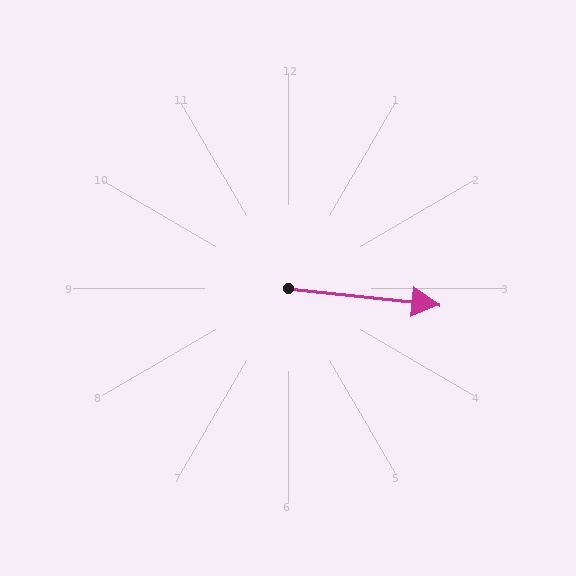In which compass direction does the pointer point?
East.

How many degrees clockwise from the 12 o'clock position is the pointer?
Approximately 96 degrees.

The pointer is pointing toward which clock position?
Roughly 3 o'clock.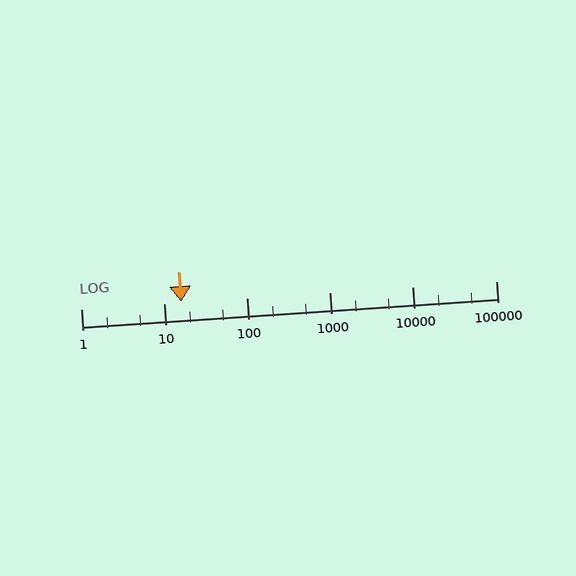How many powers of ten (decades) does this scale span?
The scale spans 5 decades, from 1 to 100000.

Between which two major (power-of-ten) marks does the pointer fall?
The pointer is between 10 and 100.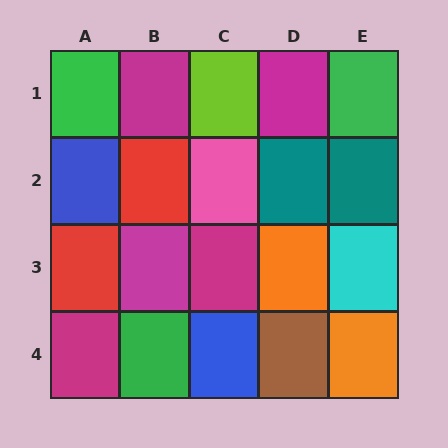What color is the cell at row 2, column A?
Blue.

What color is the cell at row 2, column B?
Red.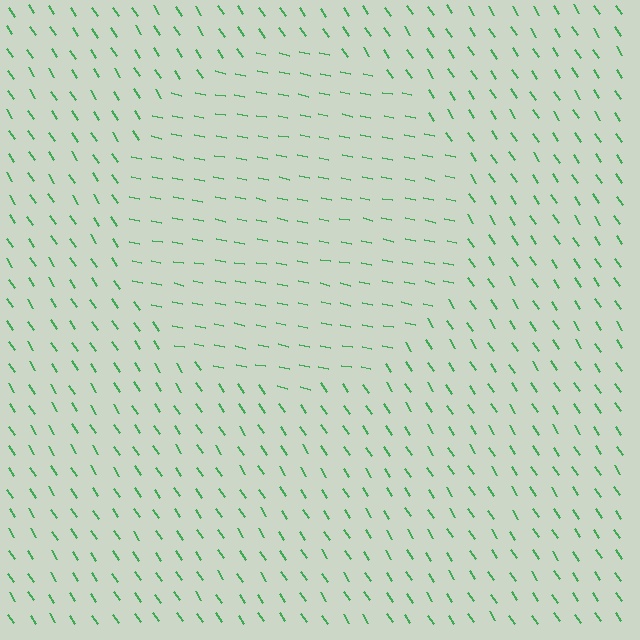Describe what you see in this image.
The image is filled with small green line segments. A circle region in the image has lines oriented differently from the surrounding lines, creating a visible texture boundary.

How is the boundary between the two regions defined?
The boundary is defined purely by a change in line orientation (approximately 45 degrees difference). All lines are the same color and thickness.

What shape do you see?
I see a circle.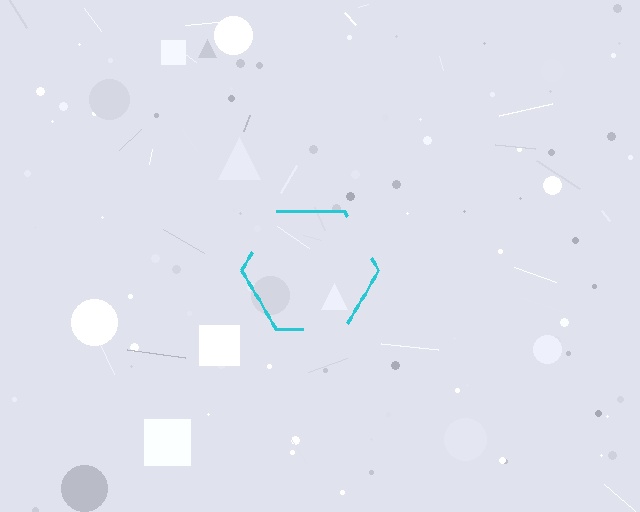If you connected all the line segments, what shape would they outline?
They would outline a hexagon.